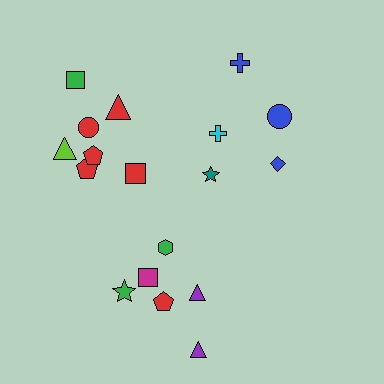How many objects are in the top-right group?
There are 4 objects.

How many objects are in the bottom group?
There are 7 objects.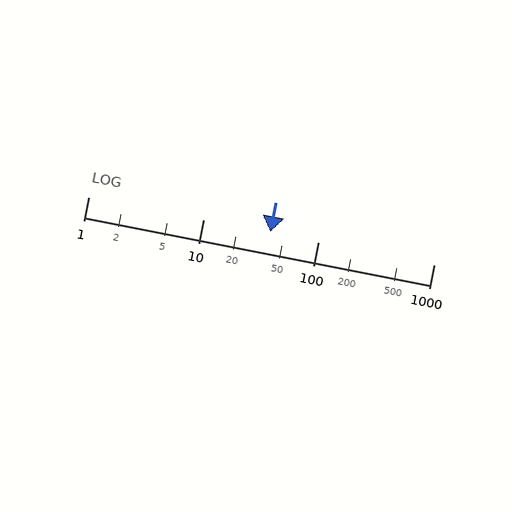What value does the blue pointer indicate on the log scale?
The pointer indicates approximately 38.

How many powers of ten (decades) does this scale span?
The scale spans 3 decades, from 1 to 1000.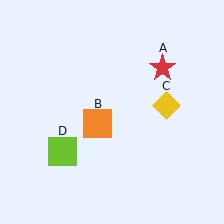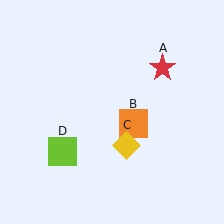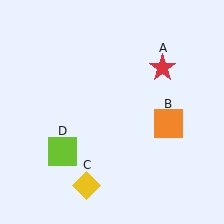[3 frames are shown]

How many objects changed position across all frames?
2 objects changed position: orange square (object B), yellow diamond (object C).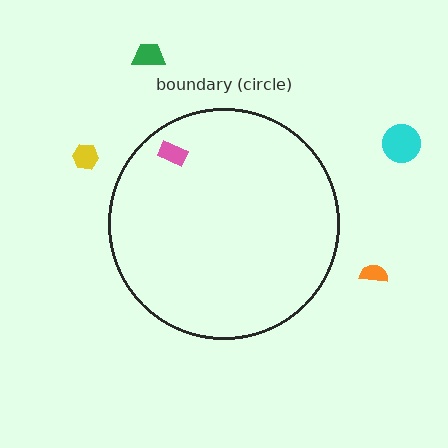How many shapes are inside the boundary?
1 inside, 4 outside.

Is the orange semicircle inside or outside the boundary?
Outside.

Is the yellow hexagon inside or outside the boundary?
Outside.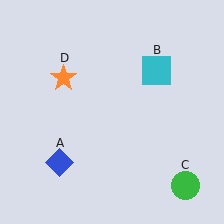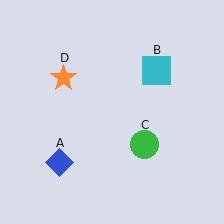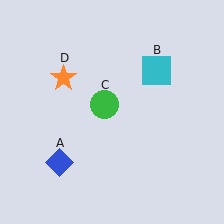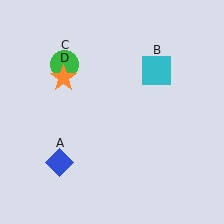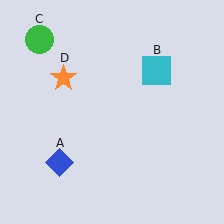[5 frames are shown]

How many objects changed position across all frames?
1 object changed position: green circle (object C).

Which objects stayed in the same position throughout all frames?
Blue diamond (object A) and cyan square (object B) and orange star (object D) remained stationary.